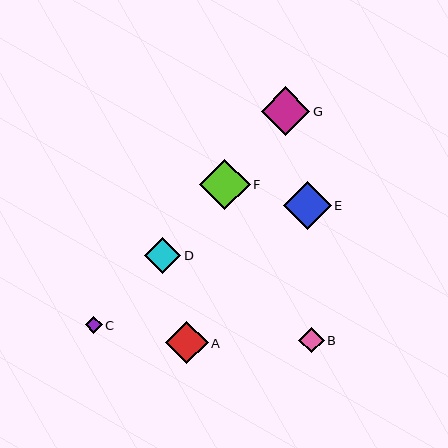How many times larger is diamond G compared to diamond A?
Diamond G is approximately 1.1 times the size of diamond A.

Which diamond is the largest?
Diamond F is the largest with a size of approximately 51 pixels.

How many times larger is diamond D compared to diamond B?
Diamond D is approximately 1.4 times the size of diamond B.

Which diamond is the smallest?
Diamond C is the smallest with a size of approximately 17 pixels.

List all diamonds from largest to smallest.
From largest to smallest: F, G, E, A, D, B, C.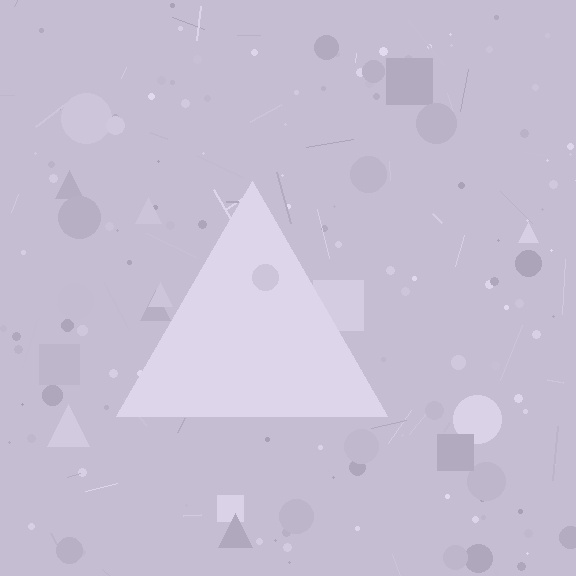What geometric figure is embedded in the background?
A triangle is embedded in the background.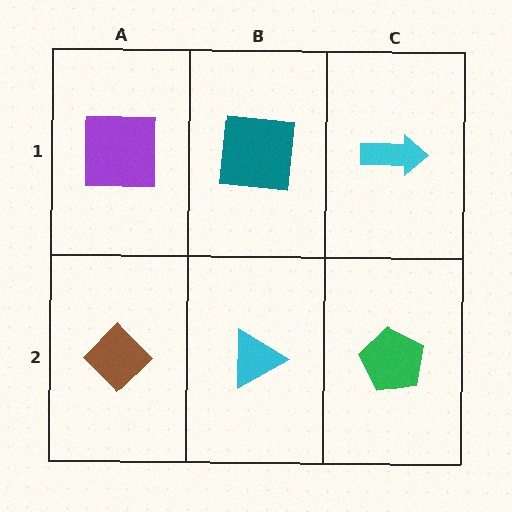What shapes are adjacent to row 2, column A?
A purple square (row 1, column A), a cyan triangle (row 2, column B).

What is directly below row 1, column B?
A cyan triangle.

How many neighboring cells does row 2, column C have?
2.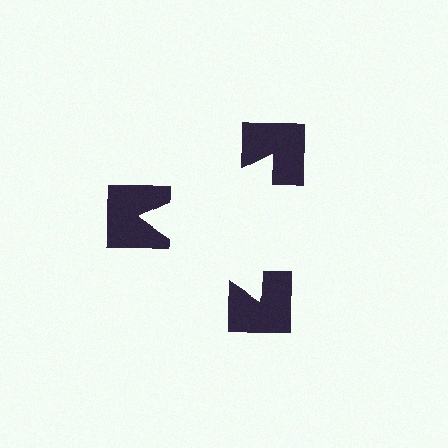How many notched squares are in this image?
There are 3 — one at each vertex of the illusory triangle.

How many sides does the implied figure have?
3 sides.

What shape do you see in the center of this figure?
An illusory triangle — its edges are inferred from the aligned wedge cuts in the notched squares, not physically drawn.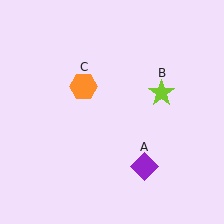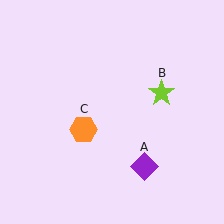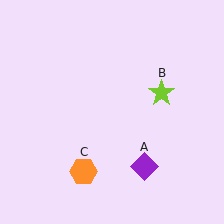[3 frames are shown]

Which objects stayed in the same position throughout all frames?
Purple diamond (object A) and lime star (object B) remained stationary.